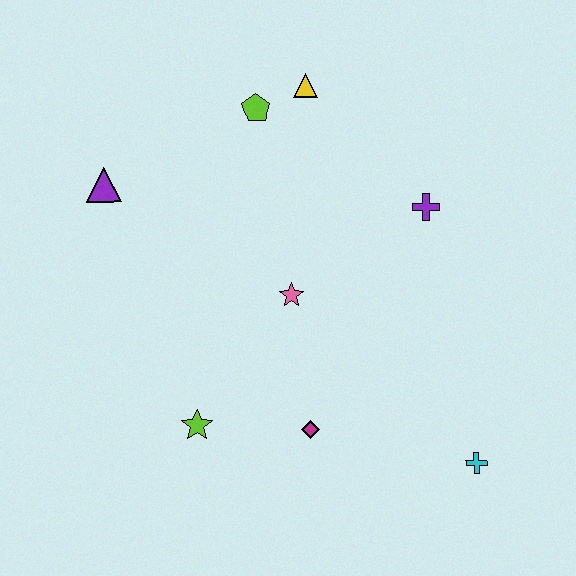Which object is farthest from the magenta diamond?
The yellow triangle is farthest from the magenta diamond.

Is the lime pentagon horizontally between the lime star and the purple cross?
Yes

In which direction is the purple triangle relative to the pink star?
The purple triangle is to the left of the pink star.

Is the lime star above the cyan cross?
Yes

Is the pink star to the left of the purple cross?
Yes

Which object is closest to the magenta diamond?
The lime star is closest to the magenta diamond.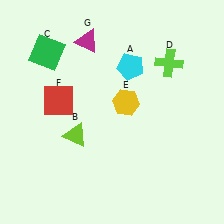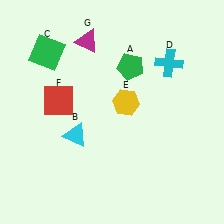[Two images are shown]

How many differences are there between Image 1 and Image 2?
There are 3 differences between the two images.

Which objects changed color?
A changed from cyan to green. B changed from lime to cyan. D changed from lime to cyan.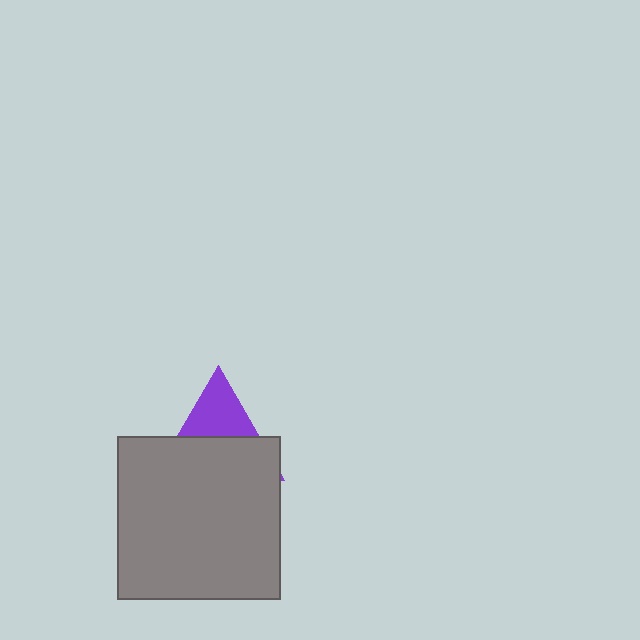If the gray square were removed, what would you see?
You would see the complete purple triangle.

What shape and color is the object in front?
The object in front is a gray square.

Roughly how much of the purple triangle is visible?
A small part of it is visible (roughly 37%).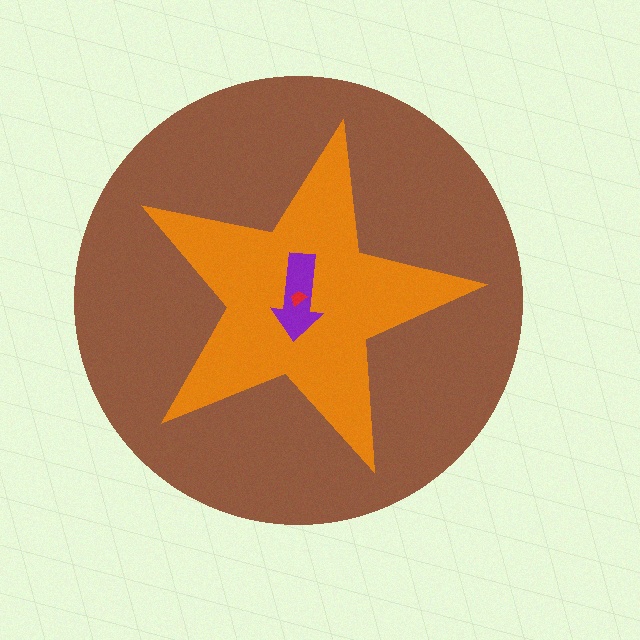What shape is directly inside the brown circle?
The orange star.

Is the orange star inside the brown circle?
Yes.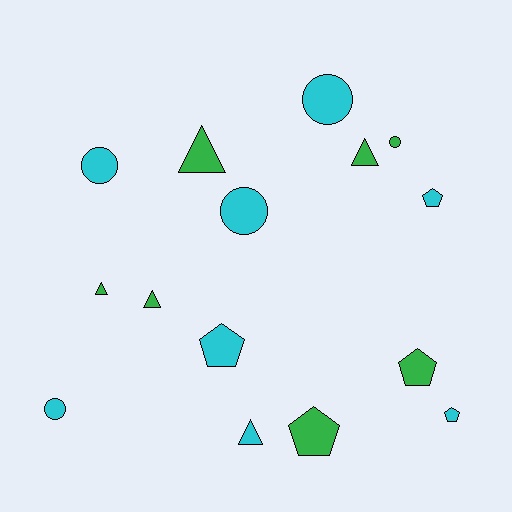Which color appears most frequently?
Cyan, with 8 objects.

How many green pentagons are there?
There are 2 green pentagons.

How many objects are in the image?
There are 15 objects.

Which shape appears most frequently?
Triangle, with 5 objects.